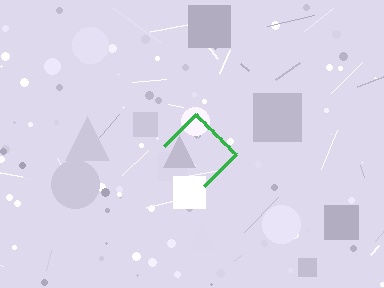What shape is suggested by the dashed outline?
The dashed outline suggests a diamond.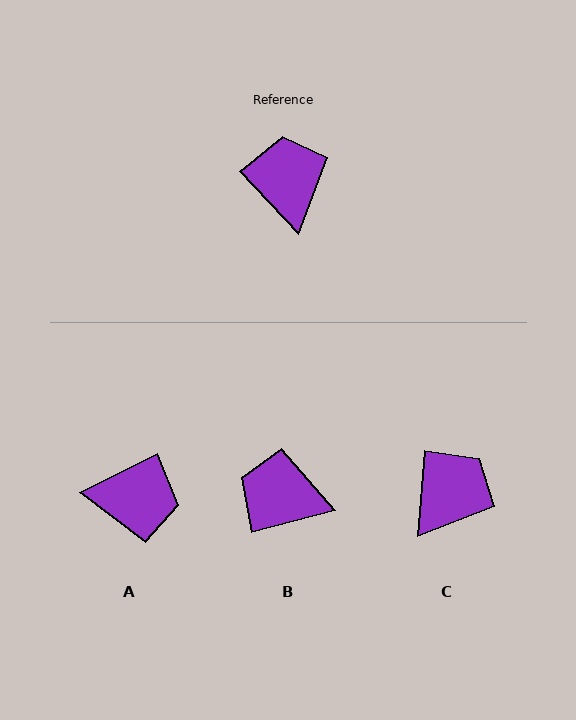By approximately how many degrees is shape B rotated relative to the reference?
Approximately 61 degrees counter-clockwise.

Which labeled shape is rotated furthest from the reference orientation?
A, about 107 degrees away.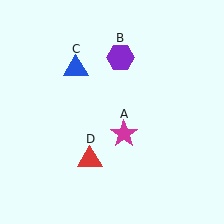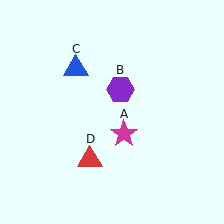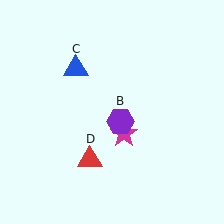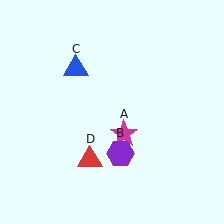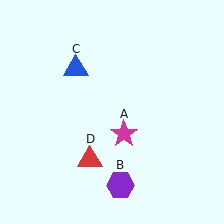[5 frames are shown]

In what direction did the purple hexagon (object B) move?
The purple hexagon (object B) moved down.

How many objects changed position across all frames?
1 object changed position: purple hexagon (object B).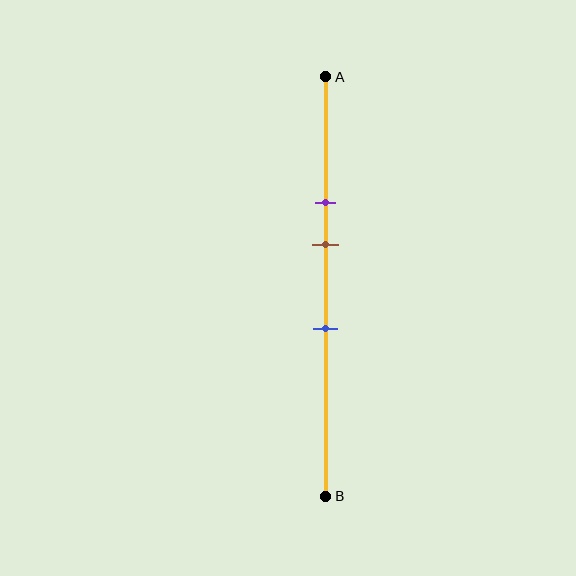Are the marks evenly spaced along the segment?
Yes, the marks are approximately evenly spaced.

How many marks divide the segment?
There are 3 marks dividing the segment.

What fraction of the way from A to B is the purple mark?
The purple mark is approximately 30% (0.3) of the way from A to B.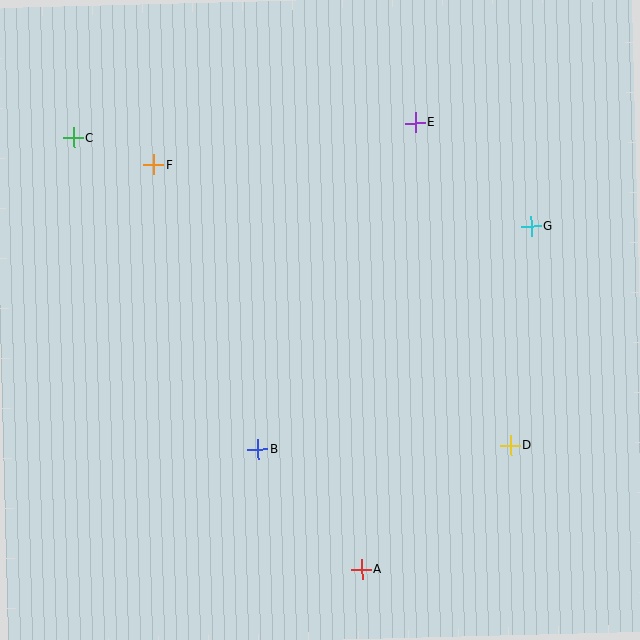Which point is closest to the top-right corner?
Point G is closest to the top-right corner.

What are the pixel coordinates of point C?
Point C is at (73, 138).